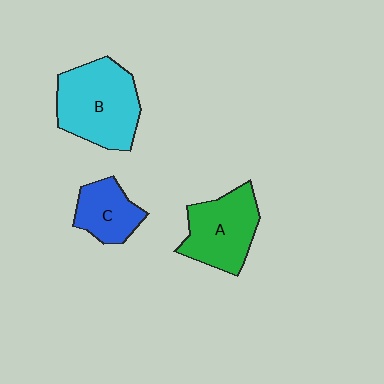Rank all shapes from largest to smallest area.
From largest to smallest: B (cyan), A (green), C (blue).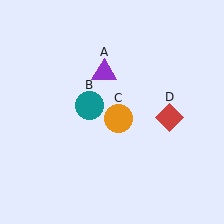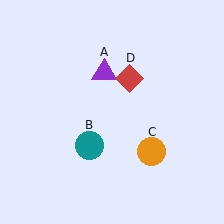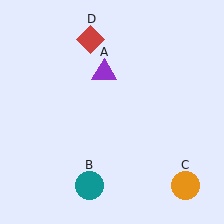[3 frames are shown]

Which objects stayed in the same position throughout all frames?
Purple triangle (object A) remained stationary.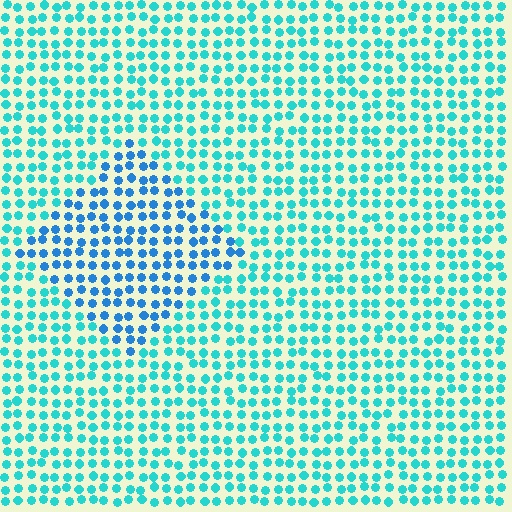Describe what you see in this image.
The image is filled with small cyan elements in a uniform arrangement. A diamond-shaped region is visible where the elements are tinted to a slightly different hue, forming a subtle color boundary.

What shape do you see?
I see a diamond.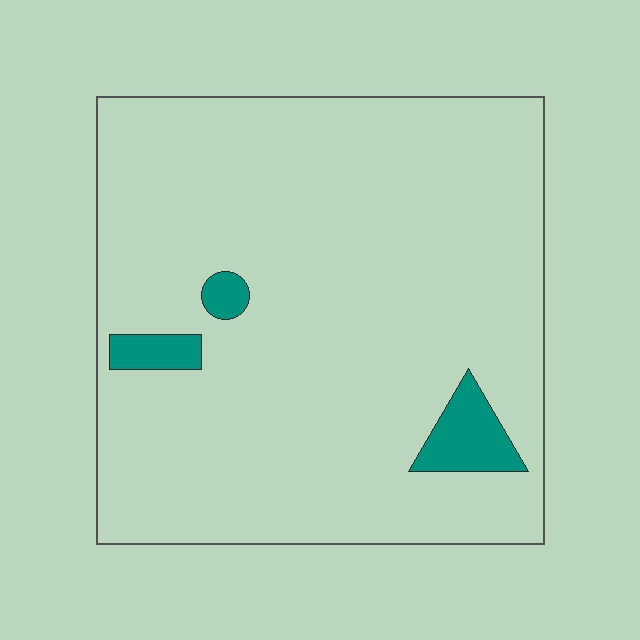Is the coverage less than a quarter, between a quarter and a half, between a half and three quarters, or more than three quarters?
Less than a quarter.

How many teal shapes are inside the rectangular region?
3.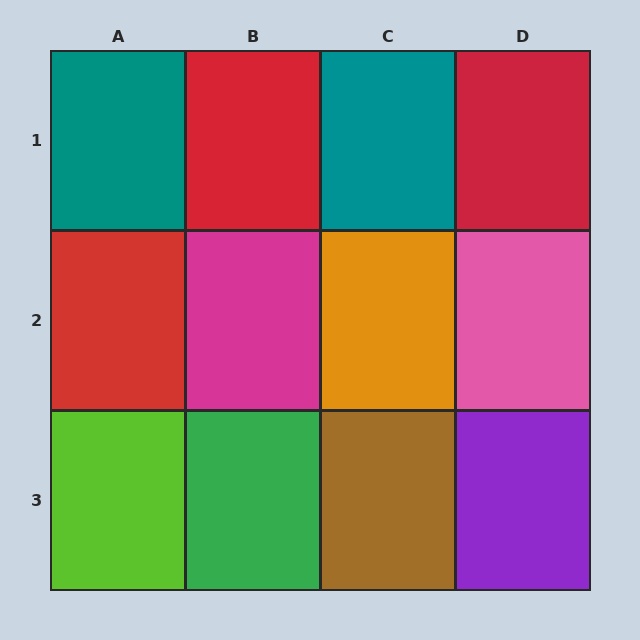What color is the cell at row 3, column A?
Lime.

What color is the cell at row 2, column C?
Orange.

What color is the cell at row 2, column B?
Magenta.